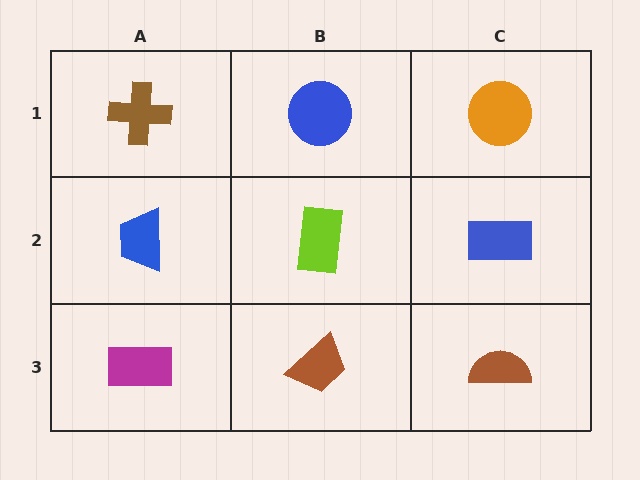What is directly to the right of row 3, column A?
A brown trapezoid.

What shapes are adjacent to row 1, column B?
A lime rectangle (row 2, column B), a brown cross (row 1, column A), an orange circle (row 1, column C).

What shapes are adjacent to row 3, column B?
A lime rectangle (row 2, column B), a magenta rectangle (row 3, column A), a brown semicircle (row 3, column C).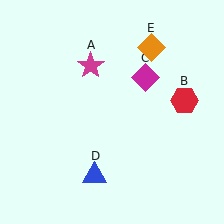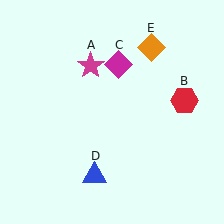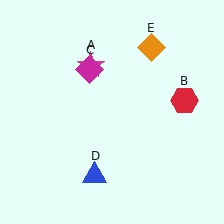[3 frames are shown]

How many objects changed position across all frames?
1 object changed position: magenta diamond (object C).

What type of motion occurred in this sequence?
The magenta diamond (object C) rotated counterclockwise around the center of the scene.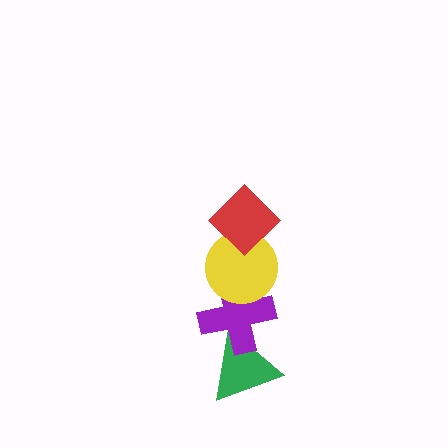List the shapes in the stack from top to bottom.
From top to bottom: the red diamond, the yellow circle, the purple cross, the green triangle.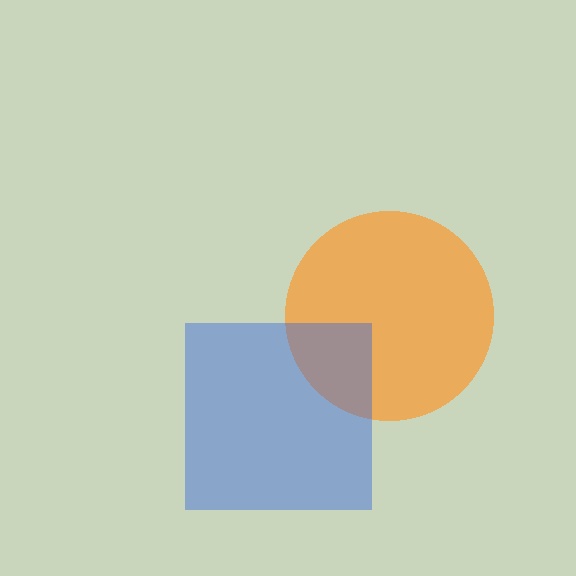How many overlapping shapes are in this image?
There are 2 overlapping shapes in the image.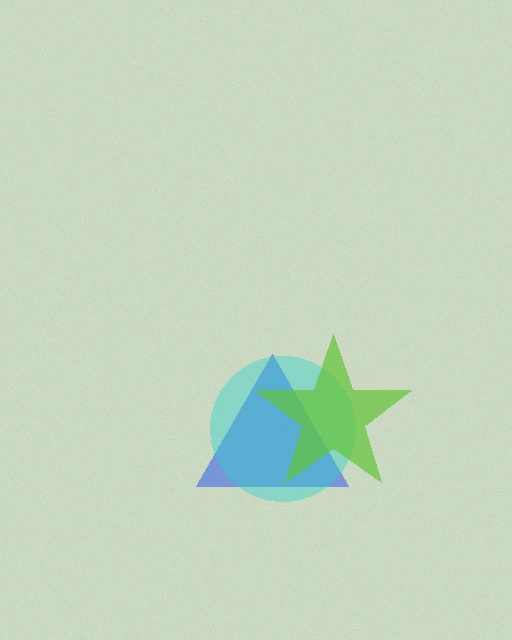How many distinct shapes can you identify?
There are 3 distinct shapes: a blue triangle, a cyan circle, a lime star.